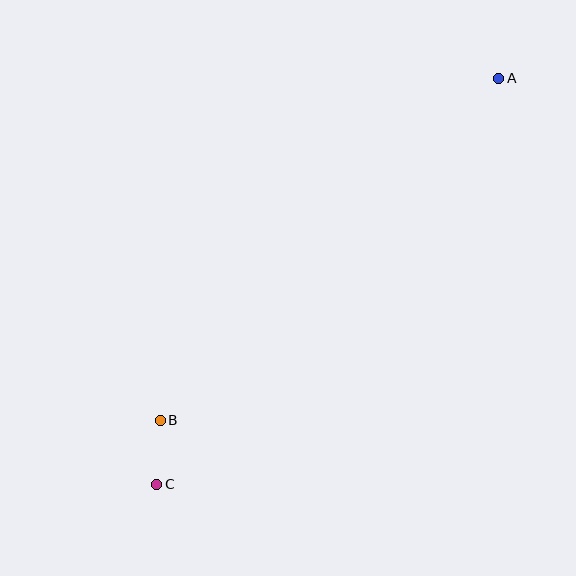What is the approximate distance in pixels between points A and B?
The distance between A and B is approximately 481 pixels.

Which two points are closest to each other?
Points B and C are closest to each other.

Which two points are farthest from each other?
Points A and C are farthest from each other.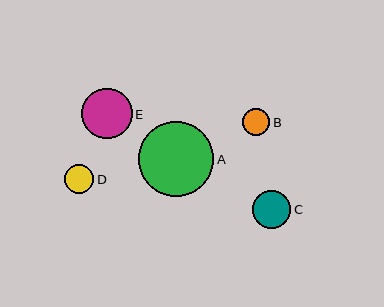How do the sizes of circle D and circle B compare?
Circle D and circle B are approximately the same size.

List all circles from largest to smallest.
From largest to smallest: A, E, C, D, B.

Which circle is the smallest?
Circle B is the smallest with a size of approximately 27 pixels.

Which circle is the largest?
Circle A is the largest with a size of approximately 75 pixels.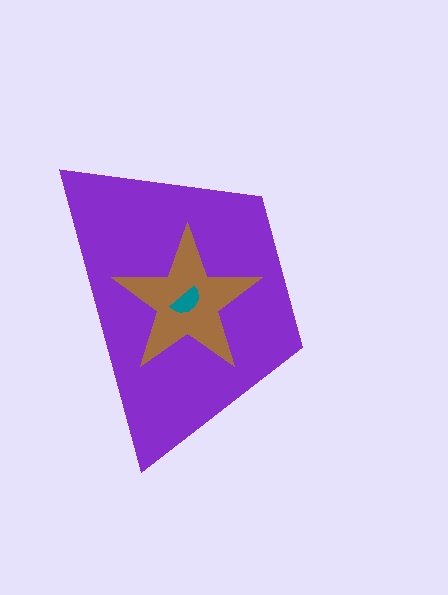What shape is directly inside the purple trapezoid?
The brown star.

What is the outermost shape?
The purple trapezoid.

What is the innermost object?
The teal semicircle.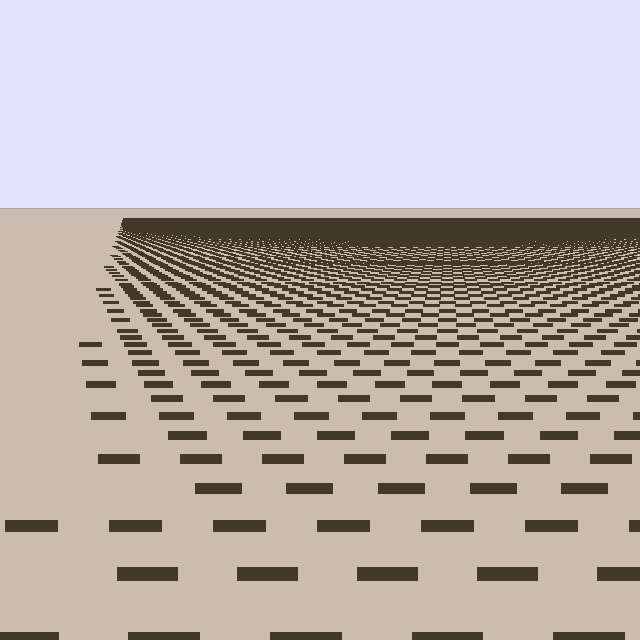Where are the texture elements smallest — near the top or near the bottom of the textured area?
Near the top.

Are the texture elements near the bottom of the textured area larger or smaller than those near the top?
Larger. Near the bottom, elements are closer to the viewer and appear at a bigger on-screen size.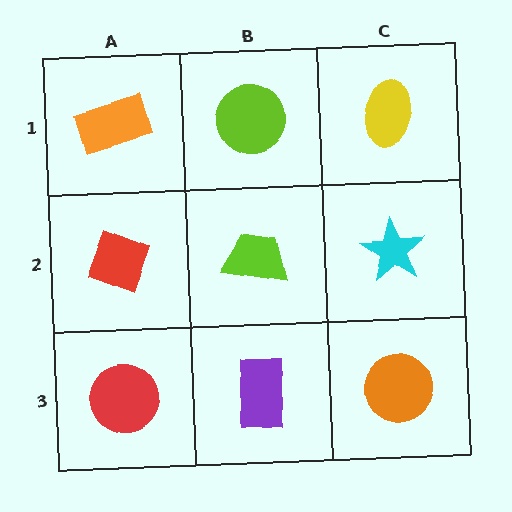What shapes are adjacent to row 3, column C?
A cyan star (row 2, column C), a purple rectangle (row 3, column B).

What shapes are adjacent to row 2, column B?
A lime circle (row 1, column B), a purple rectangle (row 3, column B), a red diamond (row 2, column A), a cyan star (row 2, column C).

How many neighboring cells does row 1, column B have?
3.